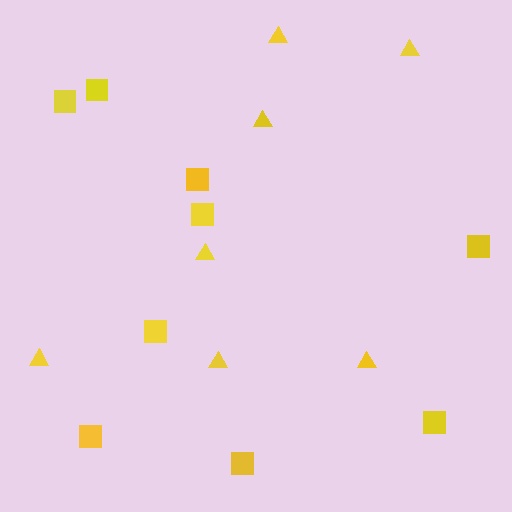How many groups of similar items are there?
There are 2 groups: one group of triangles (7) and one group of squares (9).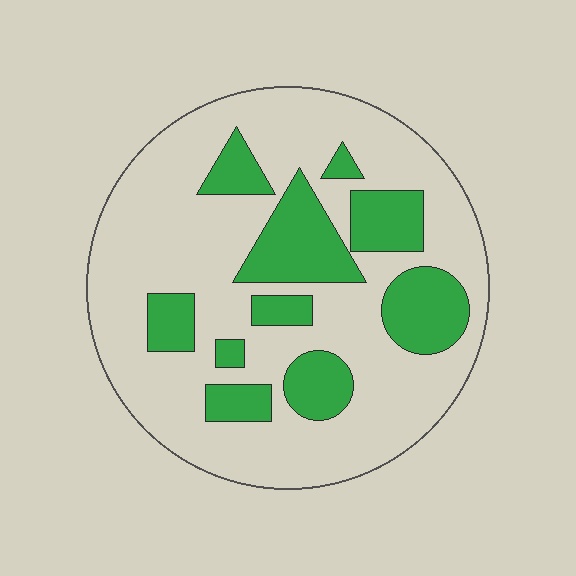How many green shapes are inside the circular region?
10.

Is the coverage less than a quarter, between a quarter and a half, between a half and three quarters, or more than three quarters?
Between a quarter and a half.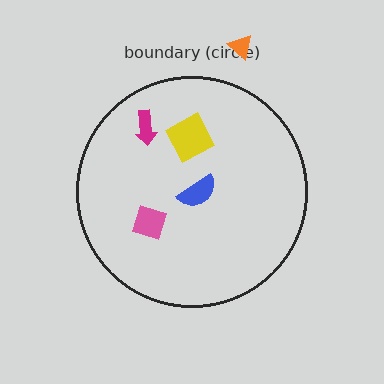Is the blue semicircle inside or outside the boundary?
Inside.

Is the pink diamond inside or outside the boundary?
Inside.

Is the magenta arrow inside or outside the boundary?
Inside.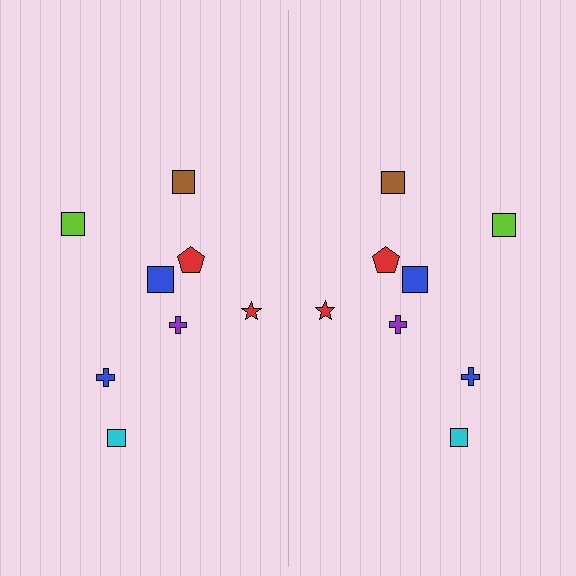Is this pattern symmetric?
Yes, this pattern has bilateral (reflection) symmetry.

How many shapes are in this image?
There are 16 shapes in this image.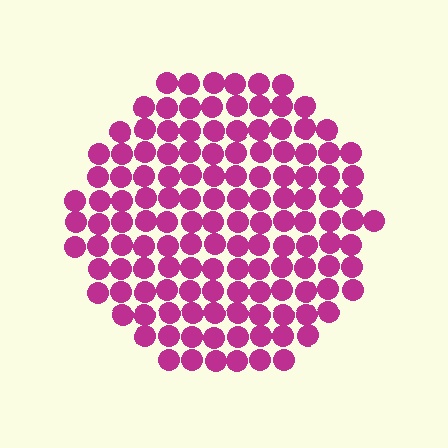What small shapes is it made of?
It is made of small circles.